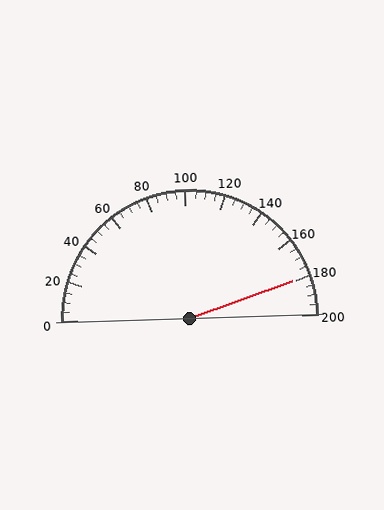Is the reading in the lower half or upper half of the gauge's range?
The reading is in the upper half of the range (0 to 200).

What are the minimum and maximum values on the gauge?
The gauge ranges from 0 to 200.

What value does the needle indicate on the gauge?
The needle indicates approximately 180.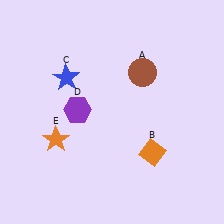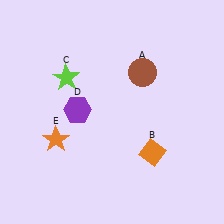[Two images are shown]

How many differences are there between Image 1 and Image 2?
There is 1 difference between the two images.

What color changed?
The star (C) changed from blue in Image 1 to lime in Image 2.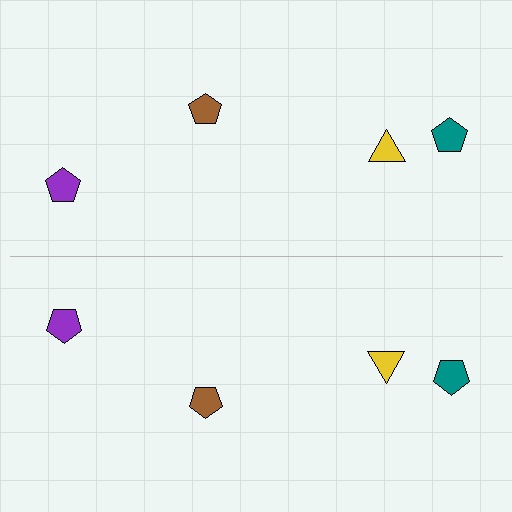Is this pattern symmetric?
Yes, this pattern has bilateral (reflection) symmetry.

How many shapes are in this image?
There are 8 shapes in this image.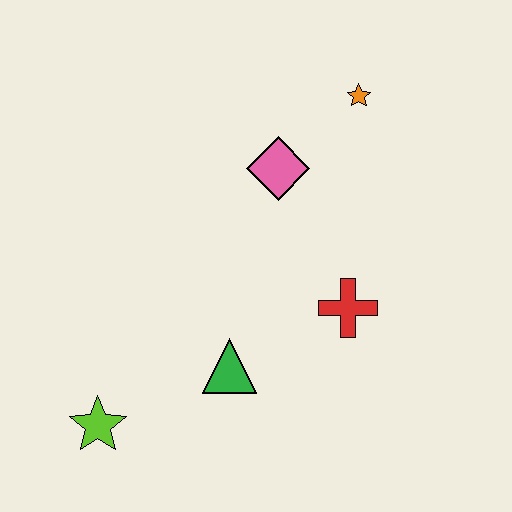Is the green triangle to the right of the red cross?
No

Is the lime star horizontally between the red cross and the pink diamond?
No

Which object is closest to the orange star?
The pink diamond is closest to the orange star.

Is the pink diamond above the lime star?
Yes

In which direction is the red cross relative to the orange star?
The red cross is below the orange star.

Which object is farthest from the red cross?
The lime star is farthest from the red cross.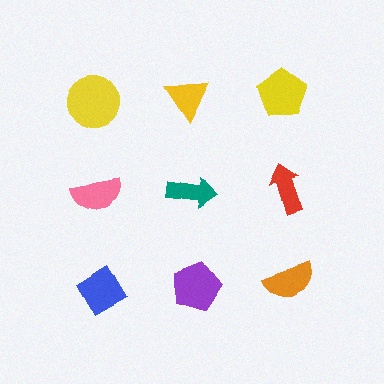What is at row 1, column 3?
A yellow pentagon.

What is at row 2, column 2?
A teal arrow.